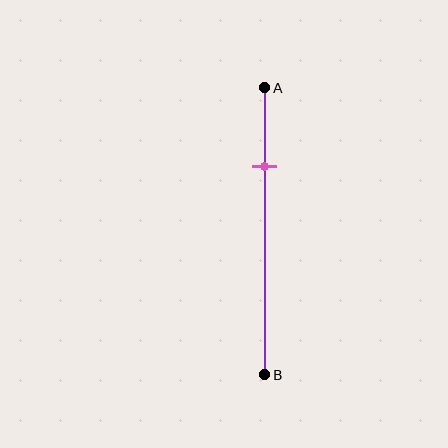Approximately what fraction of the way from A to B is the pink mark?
The pink mark is approximately 30% of the way from A to B.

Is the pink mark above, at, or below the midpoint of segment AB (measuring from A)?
The pink mark is above the midpoint of segment AB.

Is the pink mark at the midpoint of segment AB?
No, the mark is at about 30% from A, not at the 50% midpoint.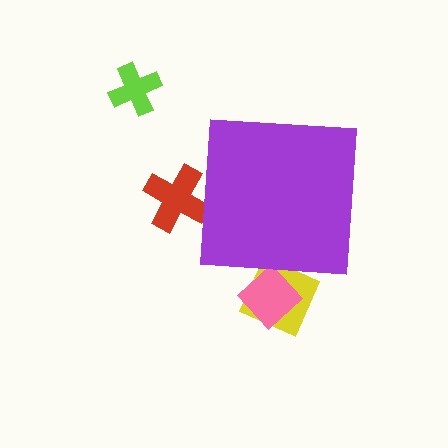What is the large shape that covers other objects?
A purple square.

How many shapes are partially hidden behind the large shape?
3 shapes are partially hidden.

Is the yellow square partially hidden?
Yes, the yellow square is partially hidden behind the purple square.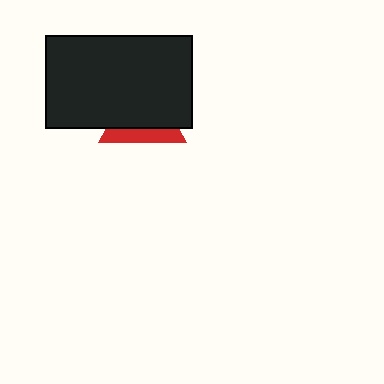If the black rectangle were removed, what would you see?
You would see the complete red triangle.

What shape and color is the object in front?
The object in front is a black rectangle.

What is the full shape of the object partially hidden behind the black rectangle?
The partially hidden object is a red triangle.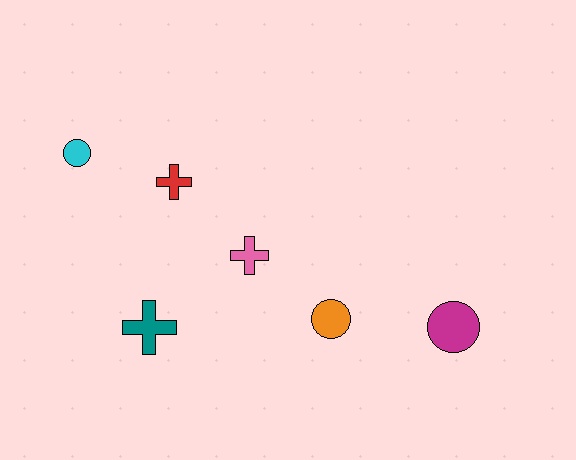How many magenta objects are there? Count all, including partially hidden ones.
There is 1 magenta object.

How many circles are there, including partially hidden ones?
There are 3 circles.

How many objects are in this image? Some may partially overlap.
There are 6 objects.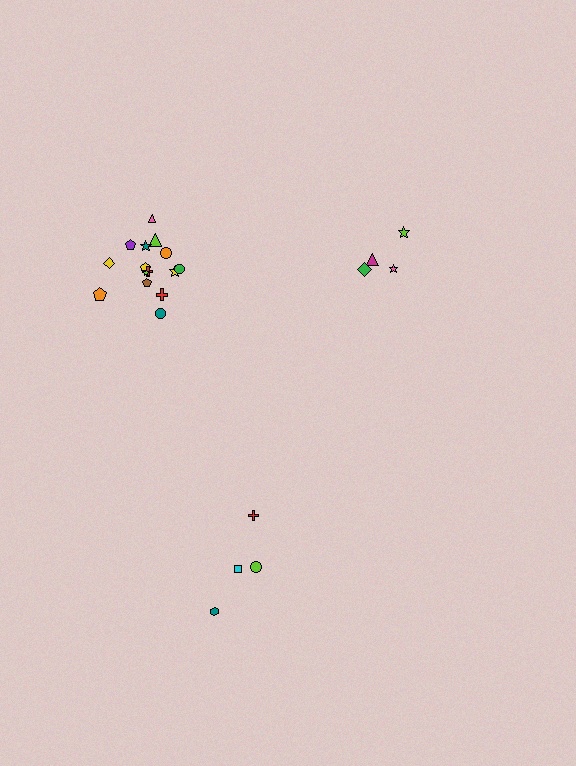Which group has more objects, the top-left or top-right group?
The top-left group.